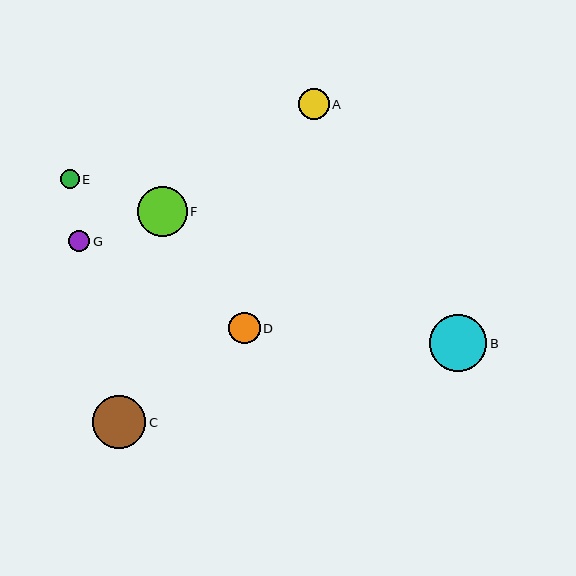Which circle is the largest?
Circle B is the largest with a size of approximately 57 pixels.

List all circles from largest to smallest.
From largest to smallest: B, C, F, D, A, G, E.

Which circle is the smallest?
Circle E is the smallest with a size of approximately 19 pixels.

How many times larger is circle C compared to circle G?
Circle C is approximately 2.5 times the size of circle G.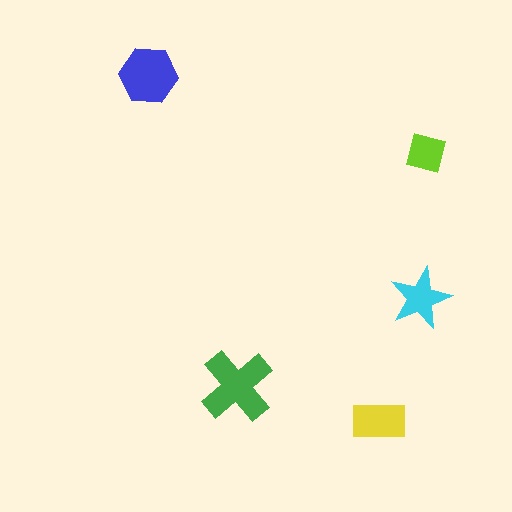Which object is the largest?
The green cross.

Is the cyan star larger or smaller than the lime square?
Larger.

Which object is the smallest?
The lime square.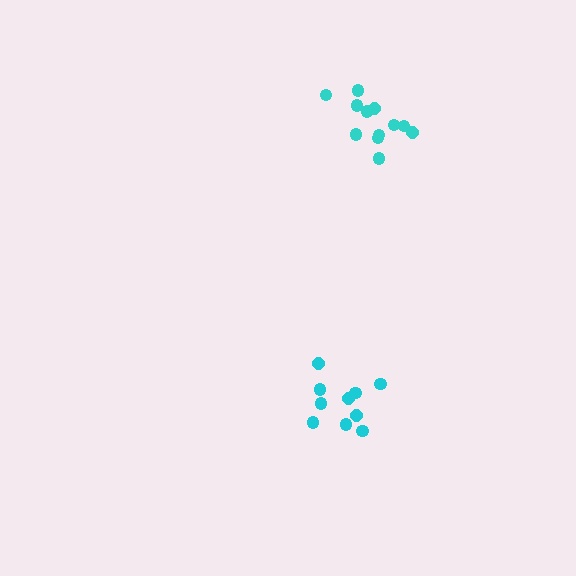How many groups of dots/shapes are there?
There are 2 groups.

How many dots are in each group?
Group 1: 12 dots, Group 2: 10 dots (22 total).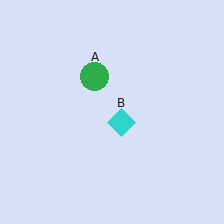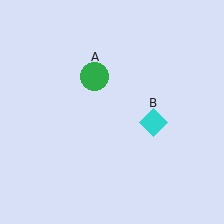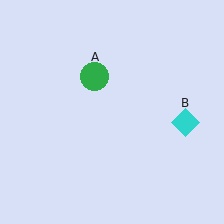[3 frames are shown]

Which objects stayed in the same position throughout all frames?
Green circle (object A) remained stationary.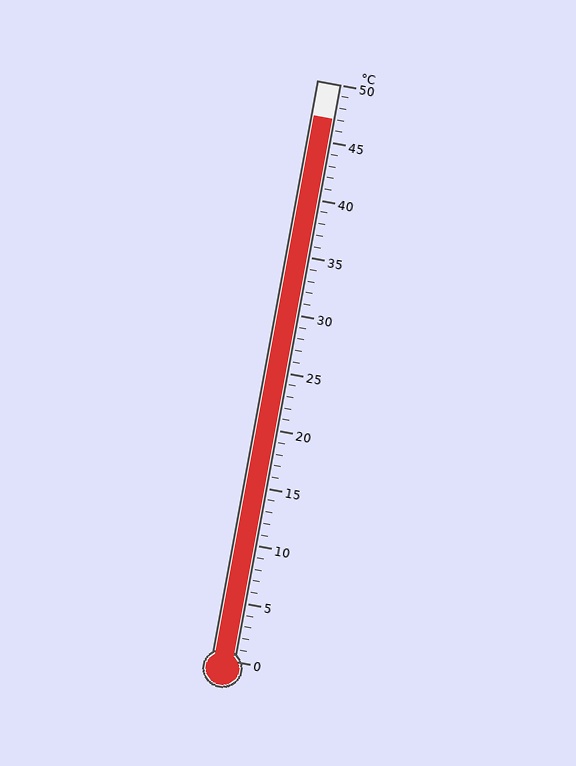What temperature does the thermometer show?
The thermometer shows approximately 47°C.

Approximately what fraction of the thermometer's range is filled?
The thermometer is filled to approximately 95% of its range.